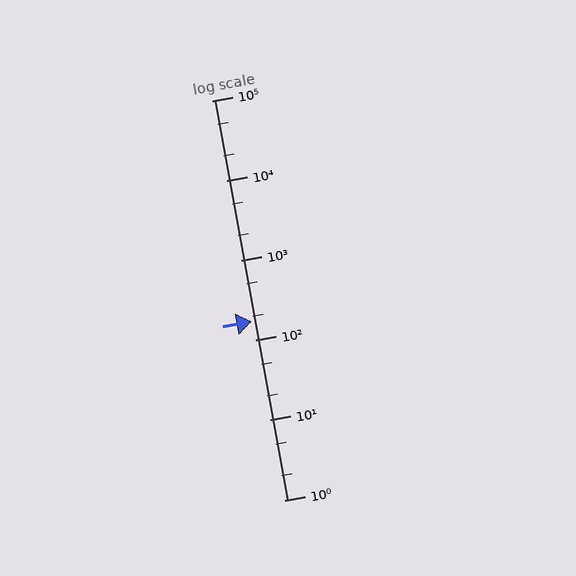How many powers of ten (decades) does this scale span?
The scale spans 5 decades, from 1 to 100000.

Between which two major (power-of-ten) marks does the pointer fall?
The pointer is between 100 and 1000.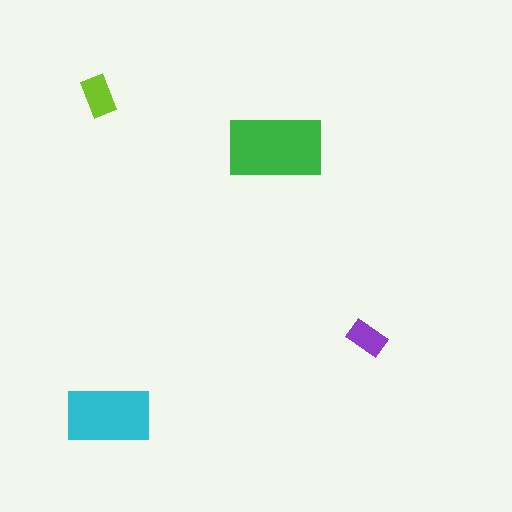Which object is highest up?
The lime rectangle is topmost.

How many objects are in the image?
There are 4 objects in the image.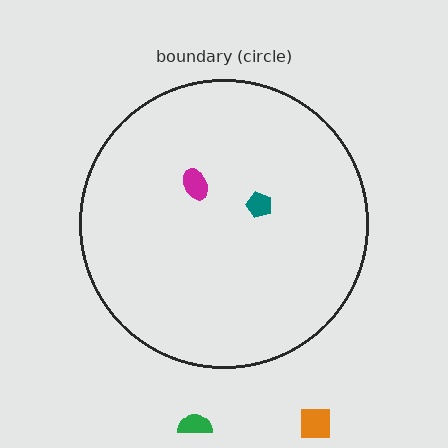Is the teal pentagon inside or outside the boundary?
Inside.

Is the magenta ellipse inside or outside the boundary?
Inside.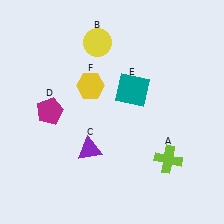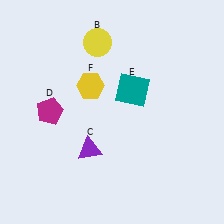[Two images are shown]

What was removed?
The lime cross (A) was removed in Image 2.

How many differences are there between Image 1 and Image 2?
There is 1 difference between the two images.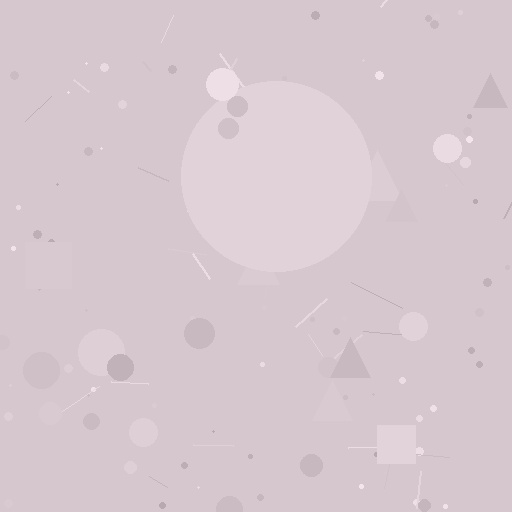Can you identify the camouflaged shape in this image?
The camouflaged shape is a circle.